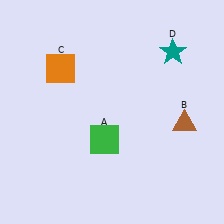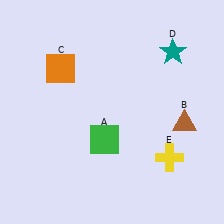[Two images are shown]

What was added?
A yellow cross (E) was added in Image 2.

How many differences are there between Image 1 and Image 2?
There is 1 difference between the two images.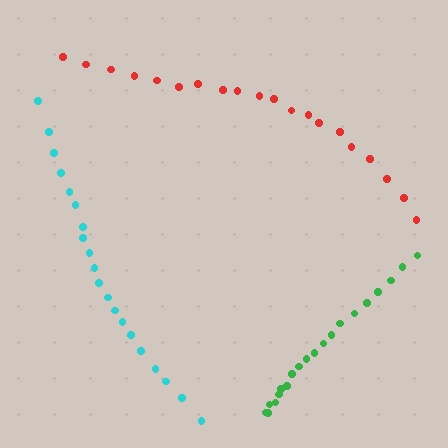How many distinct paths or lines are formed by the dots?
There are 3 distinct paths.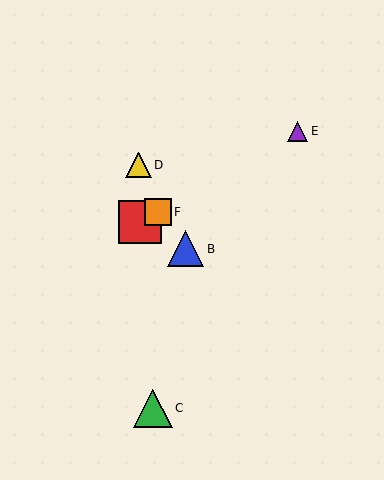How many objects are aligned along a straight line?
3 objects (A, E, F) are aligned along a straight line.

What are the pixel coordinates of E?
Object E is at (297, 131).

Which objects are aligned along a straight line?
Objects A, E, F are aligned along a straight line.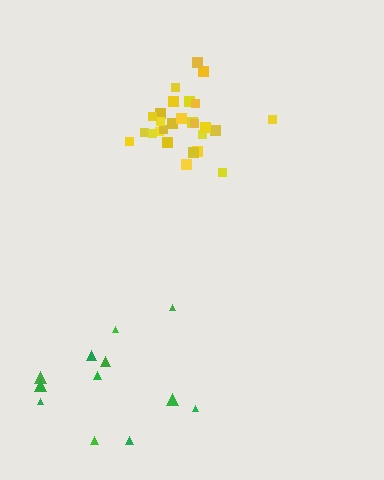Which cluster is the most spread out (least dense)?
Green.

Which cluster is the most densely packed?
Yellow.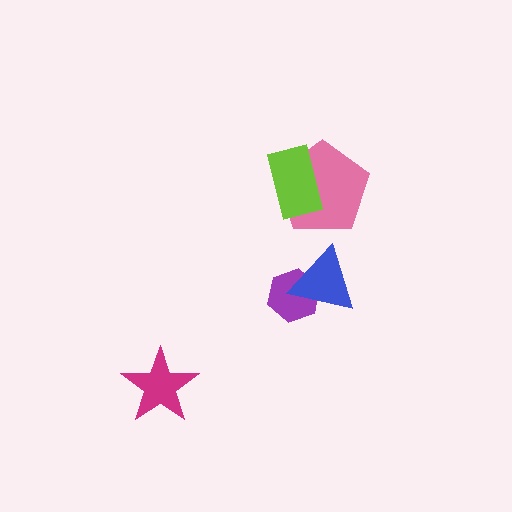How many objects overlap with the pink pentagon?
1 object overlaps with the pink pentagon.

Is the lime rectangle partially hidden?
No, no other shape covers it.